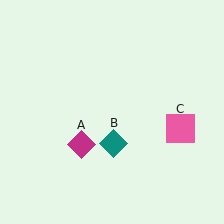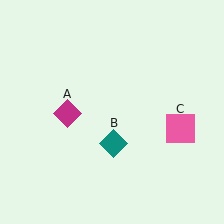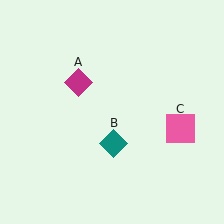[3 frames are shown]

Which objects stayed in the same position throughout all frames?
Teal diamond (object B) and pink square (object C) remained stationary.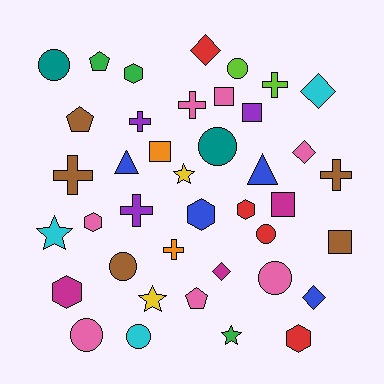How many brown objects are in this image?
There are 5 brown objects.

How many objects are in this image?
There are 40 objects.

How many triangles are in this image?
There are 2 triangles.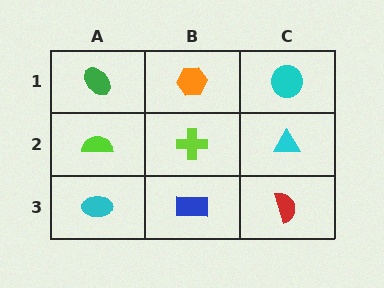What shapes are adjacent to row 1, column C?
A cyan triangle (row 2, column C), an orange hexagon (row 1, column B).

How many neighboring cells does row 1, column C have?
2.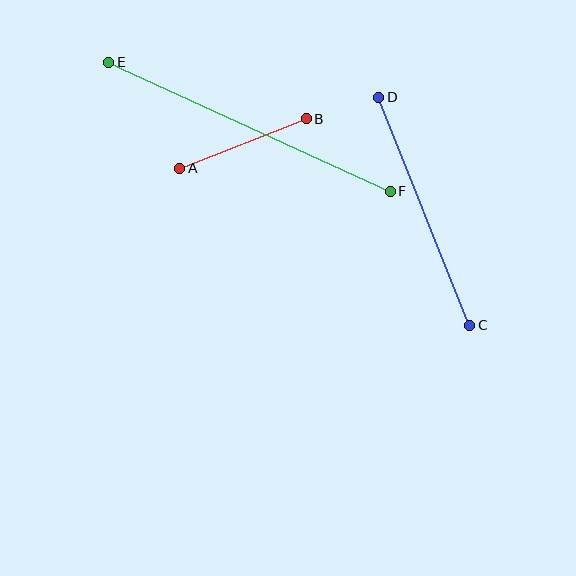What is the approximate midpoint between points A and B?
The midpoint is at approximately (243, 143) pixels.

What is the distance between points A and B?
The distance is approximately 136 pixels.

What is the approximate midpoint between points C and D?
The midpoint is at approximately (424, 211) pixels.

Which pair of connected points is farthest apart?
Points E and F are farthest apart.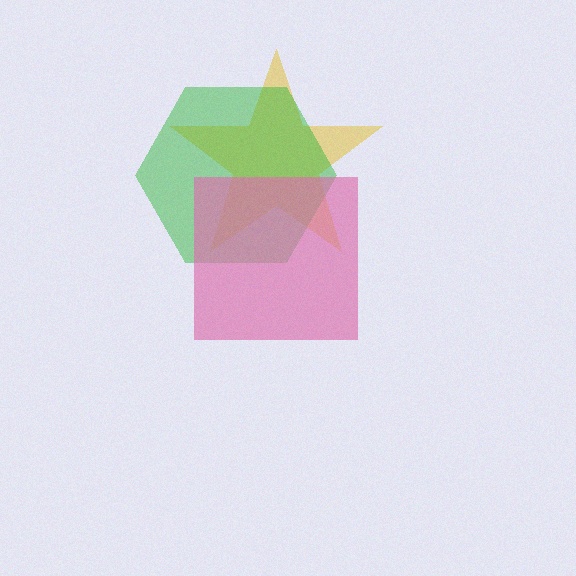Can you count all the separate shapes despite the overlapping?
Yes, there are 3 separate shapes.